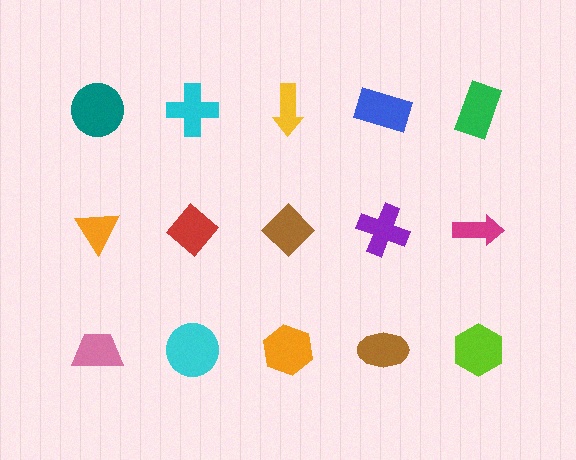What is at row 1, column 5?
A green rectangle.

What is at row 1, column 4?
A blue rectangle.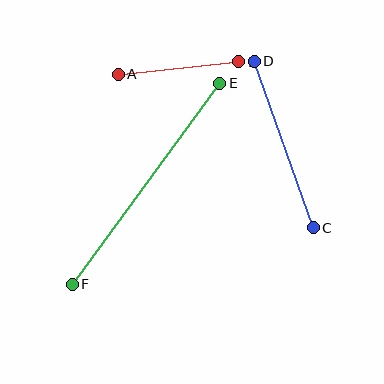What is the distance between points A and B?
The distance is approximately 121 pixels.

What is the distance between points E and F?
The distance is approximately 249 pixels.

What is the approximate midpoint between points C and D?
The midpoint is at approximately (284, 145) pixels.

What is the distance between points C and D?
The distance is approximately 177 pixels.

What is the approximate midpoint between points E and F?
The midpoint is at approximately (146, 184) pixels.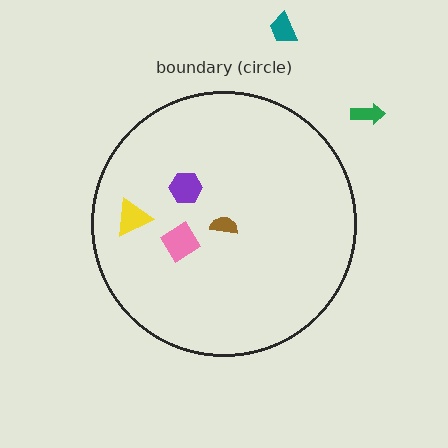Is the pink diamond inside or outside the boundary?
Inside.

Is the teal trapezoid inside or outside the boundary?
Outside.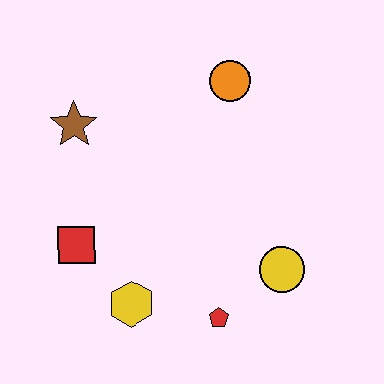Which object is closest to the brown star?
The red square is closest to the brown star.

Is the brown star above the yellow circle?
Yes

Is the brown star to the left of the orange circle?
Yes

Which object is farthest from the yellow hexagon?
The orange circle is farthest from the yellow hexagon.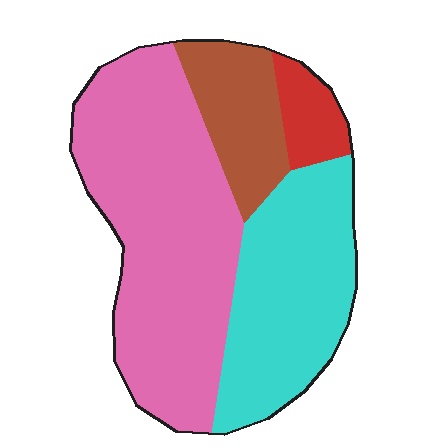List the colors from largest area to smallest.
From largest to smallest: pink, cyan, brown, red.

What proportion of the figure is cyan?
Cyan takes up about one third (1/3) of the figure.